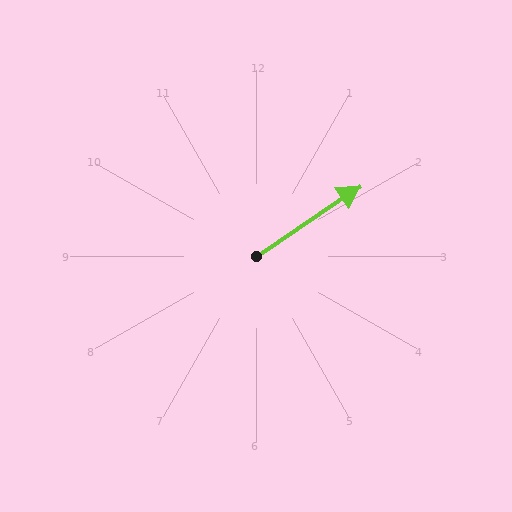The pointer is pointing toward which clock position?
Roughly 2 o'clock.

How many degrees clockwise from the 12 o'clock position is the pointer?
Approximately 56 degrees.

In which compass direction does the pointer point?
Northeast.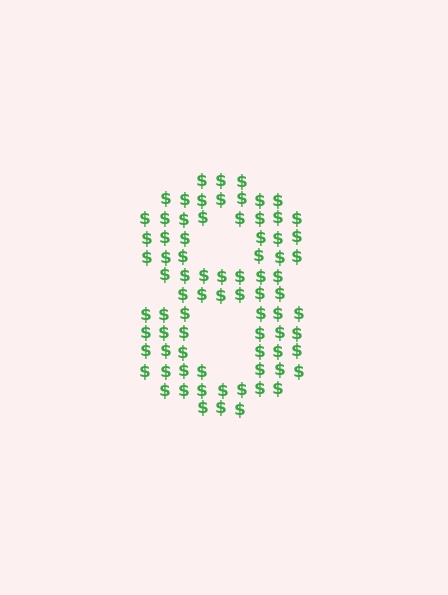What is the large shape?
The large shape is the digit 8.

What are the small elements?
The small elements are dollar signs.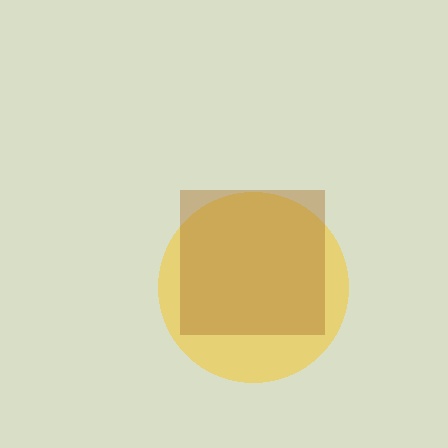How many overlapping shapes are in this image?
There are 2 overlapping shapes in the image.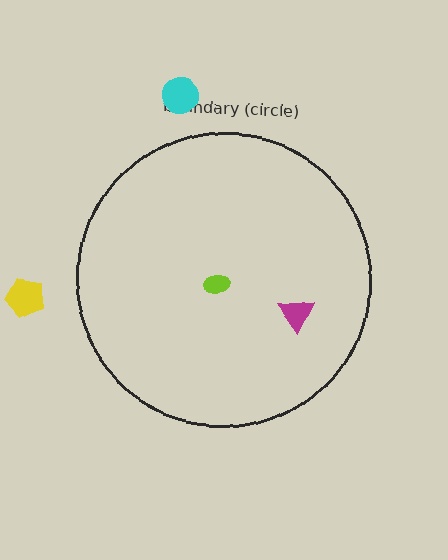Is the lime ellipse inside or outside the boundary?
Inside.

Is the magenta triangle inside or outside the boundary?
Inside.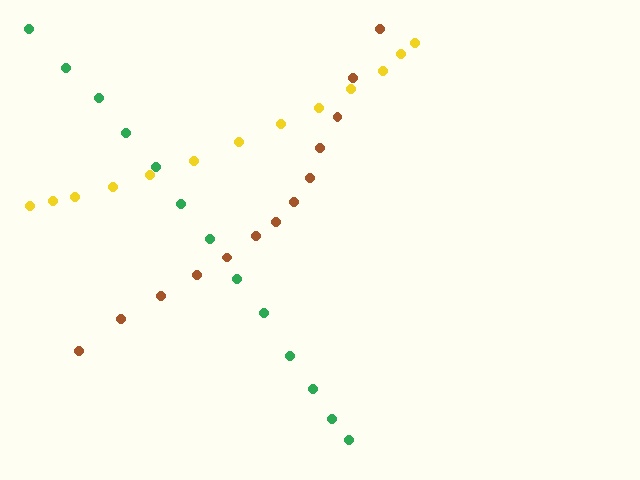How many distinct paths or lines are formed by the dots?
There are 3 distinct paths.